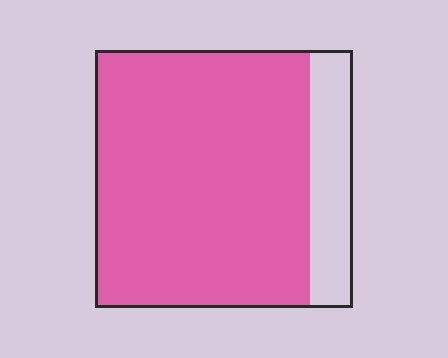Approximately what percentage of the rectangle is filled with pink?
Approximately 85%.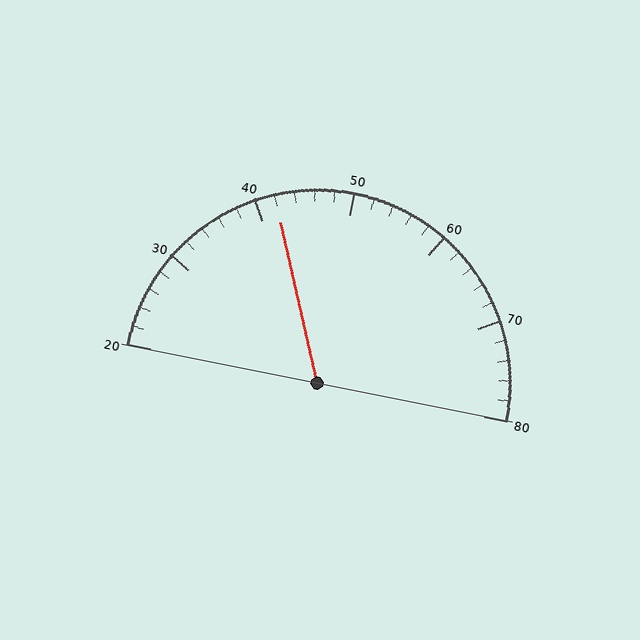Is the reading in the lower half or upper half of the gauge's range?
The reading is in the lower half of the range (20 to 80).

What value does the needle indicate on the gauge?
The needle indicates approximately 42.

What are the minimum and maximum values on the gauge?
The gauge ranges from 20 to 80.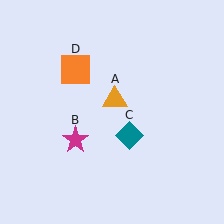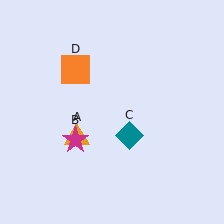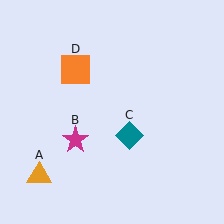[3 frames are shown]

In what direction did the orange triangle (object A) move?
The orange triangle (object A) moved down and to the left.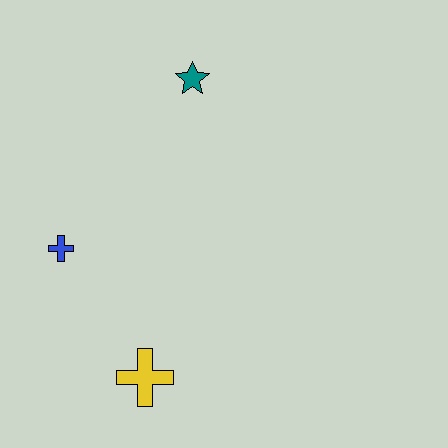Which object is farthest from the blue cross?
The teal star is farthest from the blue cross.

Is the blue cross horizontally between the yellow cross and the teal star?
No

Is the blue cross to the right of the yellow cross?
No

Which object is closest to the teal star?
The blue cross is closest to the teal star.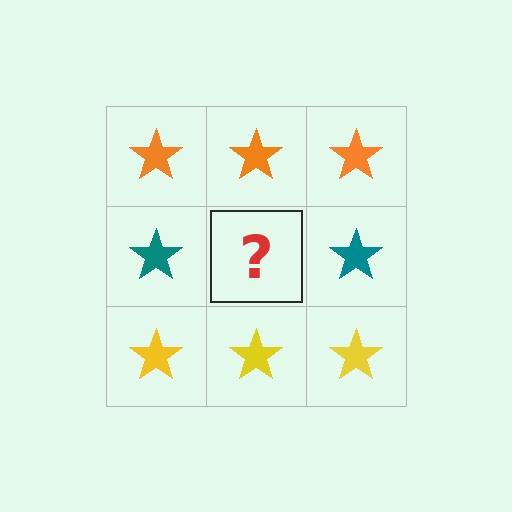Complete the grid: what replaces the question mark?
The question mark should be replaced with a teal star.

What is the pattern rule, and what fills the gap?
The rule is that each row has a consistent color. The gap should be filled with a teal star.